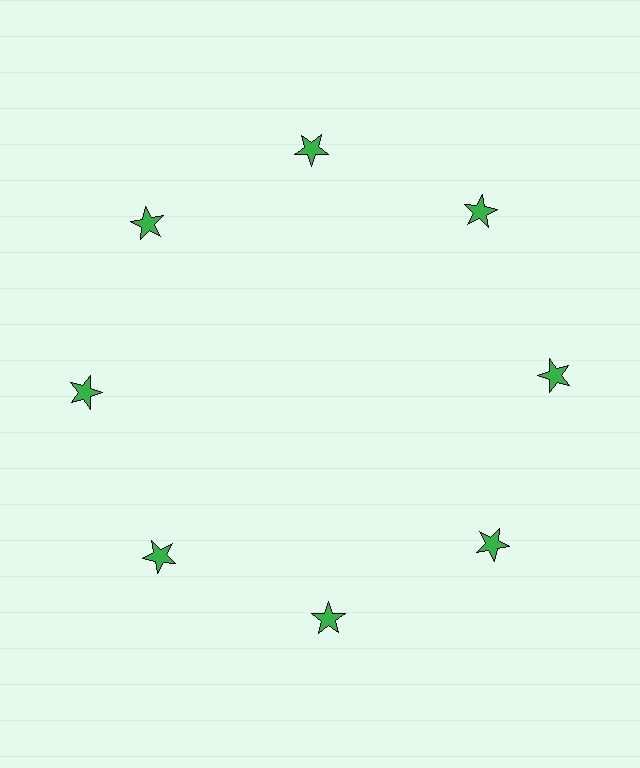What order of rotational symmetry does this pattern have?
This pattern has 8-fold rotational symmetry.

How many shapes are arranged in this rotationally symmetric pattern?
There are 8 shapes, arranged in 8 groups of 1.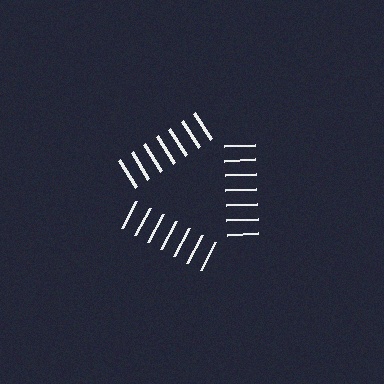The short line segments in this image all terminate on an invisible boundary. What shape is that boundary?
An illusory triangle — the line segments terminate on its edges but no continuous stroke is drawn.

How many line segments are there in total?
21 — 7 along each of the 3 edges.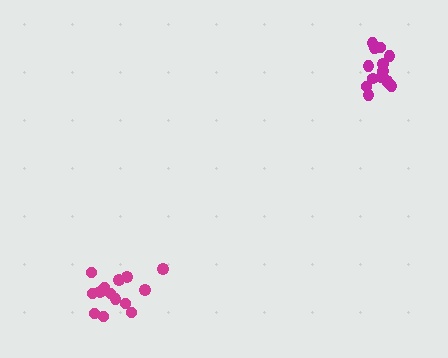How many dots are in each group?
Group 1: 14 dots, Group 2: 14 dots (28 total).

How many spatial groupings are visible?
There are 2 spatial groupings.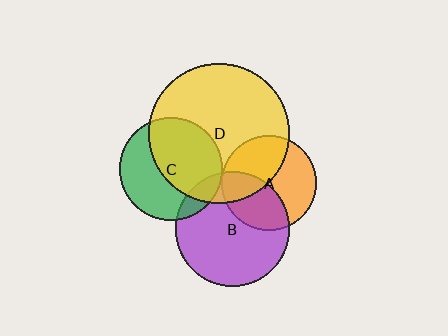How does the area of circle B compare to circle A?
Approximately 1.4 times.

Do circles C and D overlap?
Yes.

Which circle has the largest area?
Circle D (yellow).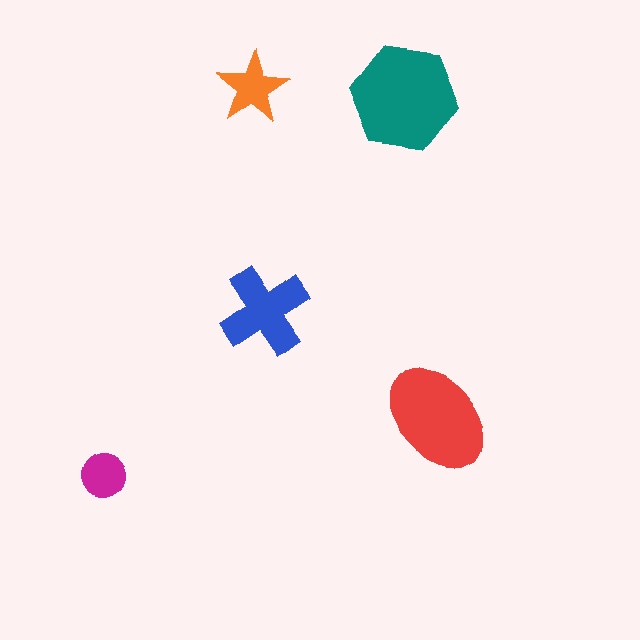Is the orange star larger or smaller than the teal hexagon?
Smaller.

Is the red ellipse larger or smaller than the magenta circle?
Larger.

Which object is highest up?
The orange star is topmost.